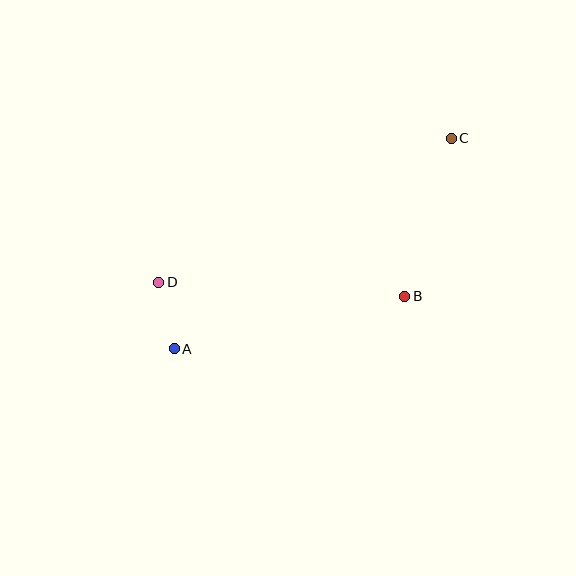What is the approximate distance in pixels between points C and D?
The distance between C and D is approximately 326 pixels.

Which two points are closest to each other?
Points A and D are closest to each other.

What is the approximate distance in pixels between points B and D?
The distance between B and D is approximately 247 pixels.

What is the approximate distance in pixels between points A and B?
The distance between A and B is approximately 237 pixels.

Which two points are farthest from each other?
Points A and C are farthest from each other.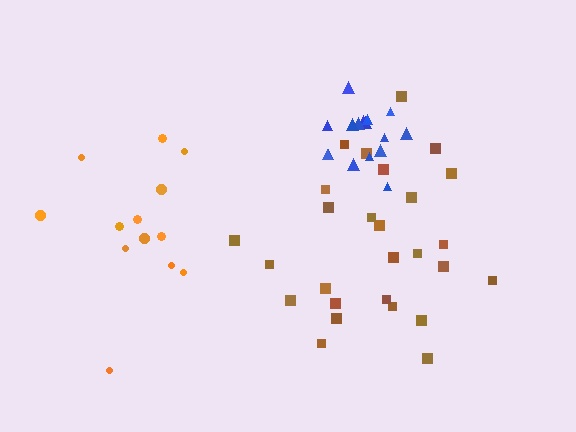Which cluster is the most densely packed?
Blue.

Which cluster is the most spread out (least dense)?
Orange.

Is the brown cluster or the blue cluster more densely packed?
Blue.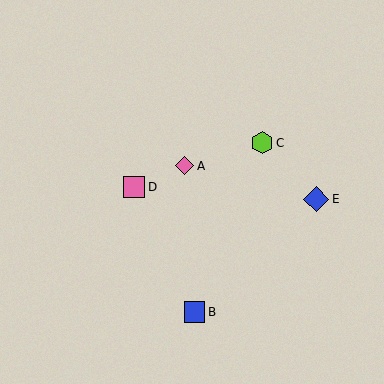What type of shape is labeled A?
Shape A is a pink diamond.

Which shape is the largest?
The blue diamond (labeled E) is the largest.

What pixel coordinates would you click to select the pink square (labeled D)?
Click at (134, 187) to select the pink square D.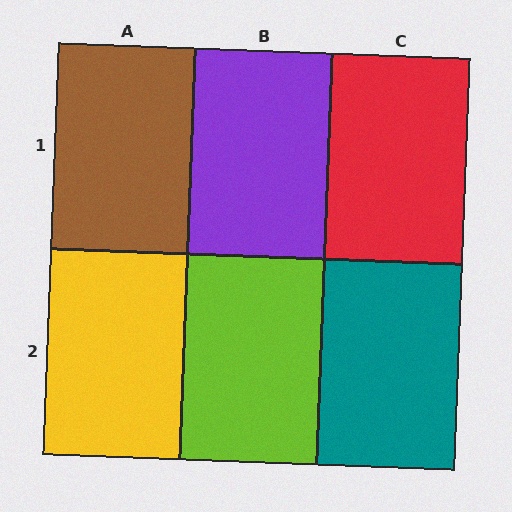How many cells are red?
1 cell is red.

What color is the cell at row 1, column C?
Red.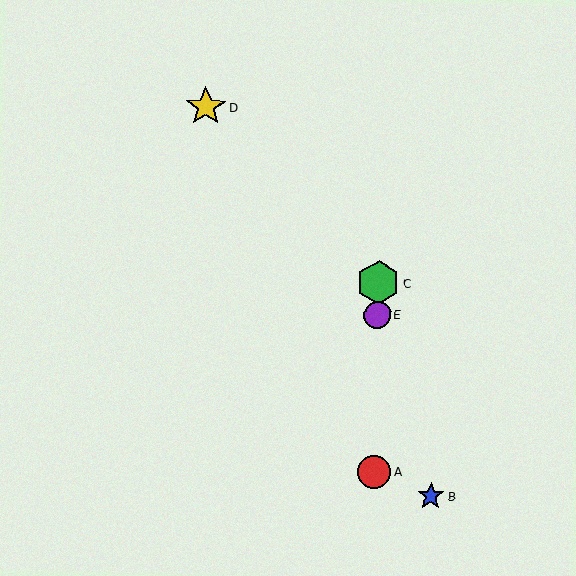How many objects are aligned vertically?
3 objects (A, C, E) are aligned vertically.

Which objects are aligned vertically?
Objects A, C, E are aligned vertically.